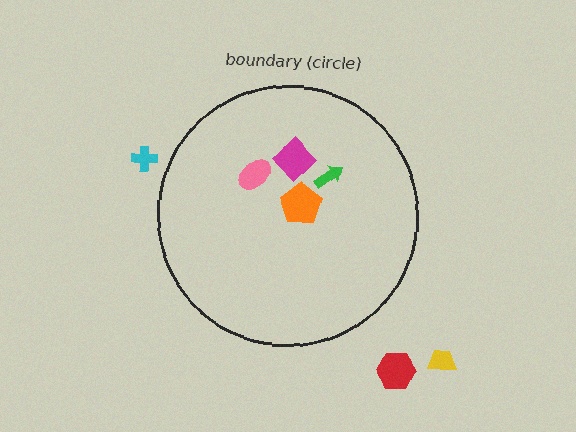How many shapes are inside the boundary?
4 inside, 3 outside.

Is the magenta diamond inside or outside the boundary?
Inside.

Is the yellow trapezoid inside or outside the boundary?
Outside.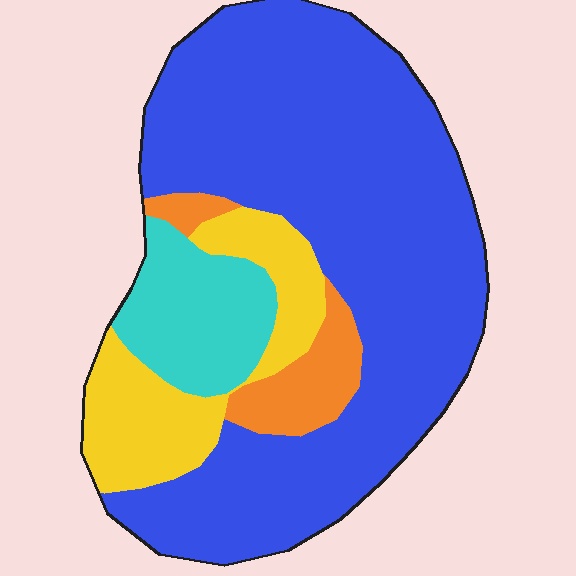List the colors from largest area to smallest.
From largest to smallest: blue, yellow, cyan, orange.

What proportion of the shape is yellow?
Yellow takes up about one sixth (1/6) of the shape.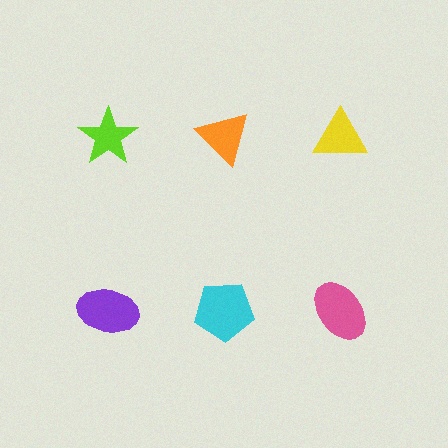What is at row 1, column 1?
A lime star.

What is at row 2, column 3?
A pink ellipse.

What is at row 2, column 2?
A cyan pentagon.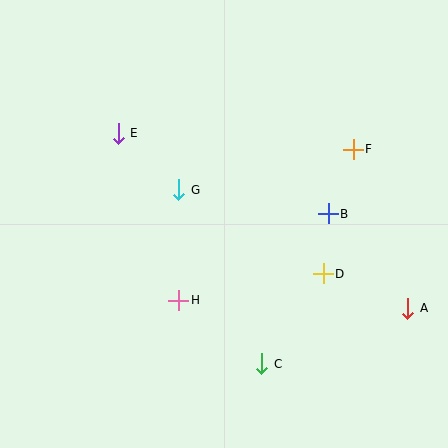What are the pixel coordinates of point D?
Point D is at (323, 274).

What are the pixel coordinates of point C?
Point C is at (262, 364).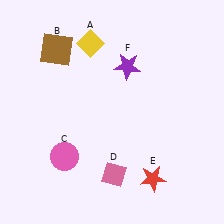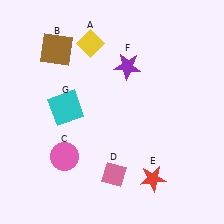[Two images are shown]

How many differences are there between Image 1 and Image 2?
There is 1 difference between the two images.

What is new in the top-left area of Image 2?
A cyan square (G) was added in the top-left area of Image 2.